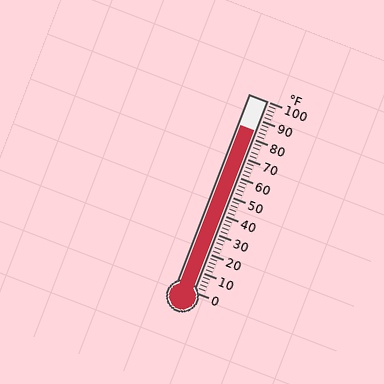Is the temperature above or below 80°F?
The temperature is above 80°F.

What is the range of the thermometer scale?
The thermometer scale ranges from 0°F to 100°F.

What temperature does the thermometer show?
The thermometer shows approximately 84°F.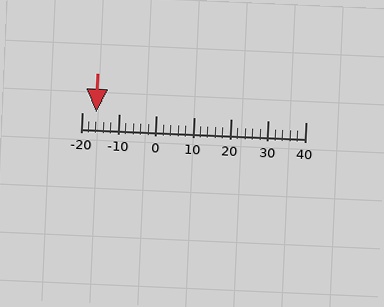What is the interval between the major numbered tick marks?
The major tick marks are spaced 10 units apart.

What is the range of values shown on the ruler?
The ruler shows values from -20 to 40.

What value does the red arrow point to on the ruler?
The red arrow points to approximately -16.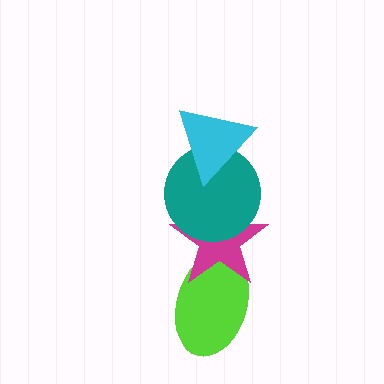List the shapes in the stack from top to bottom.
From top to bottom: the cyan triangle, the teal circle, the magenta star, the lime ellipse.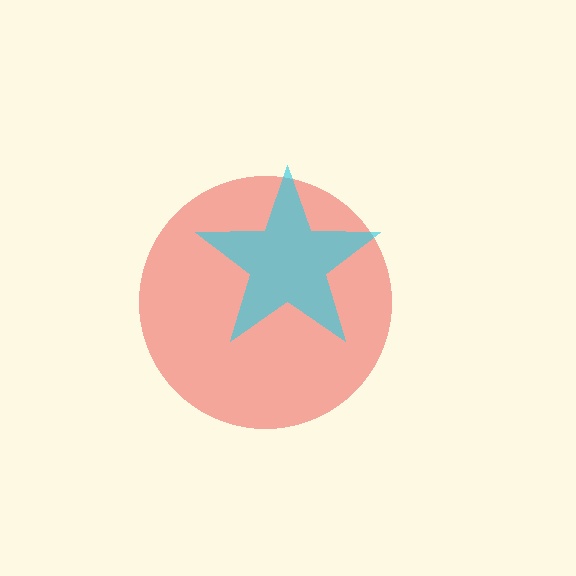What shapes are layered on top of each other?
The layered shapes are: a red circle, a cyan star.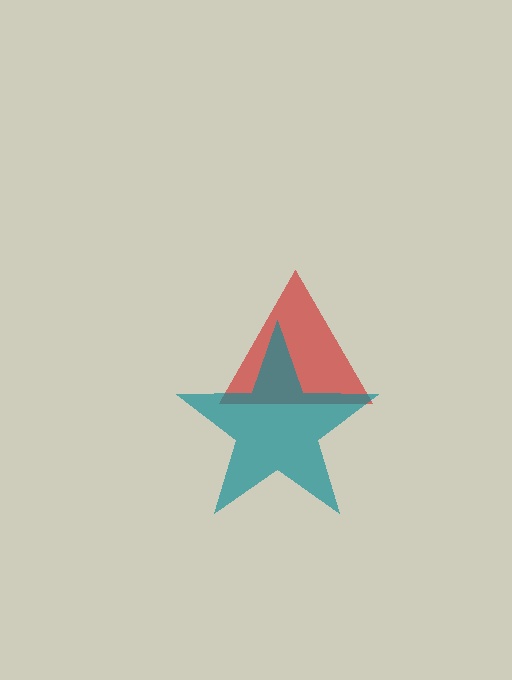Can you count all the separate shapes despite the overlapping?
Yes, there are 2 separate shapes.